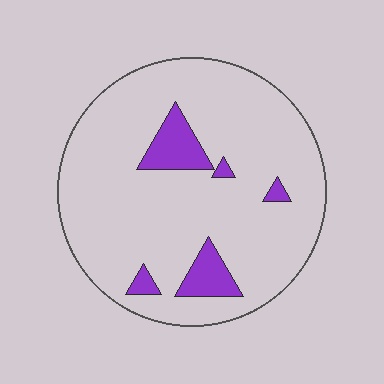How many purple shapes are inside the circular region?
5.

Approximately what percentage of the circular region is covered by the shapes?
Approximately 10%.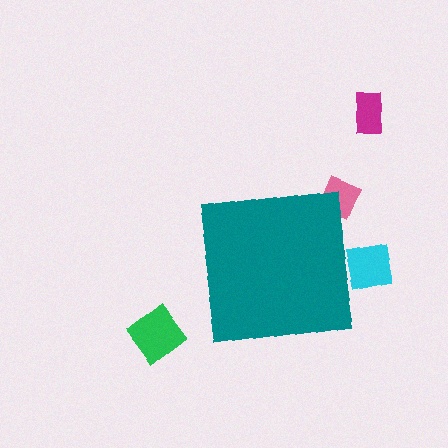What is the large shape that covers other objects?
A teal square.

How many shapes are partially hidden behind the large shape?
2 shapes are partially hidden.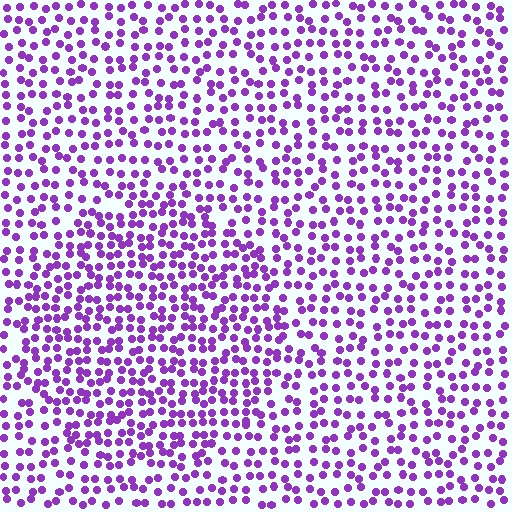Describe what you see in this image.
The image contains small purple elements arranged at two different densities. A circle-shaped region is visible where the elements are more densely packed than the surrounding area.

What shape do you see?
I see a circle.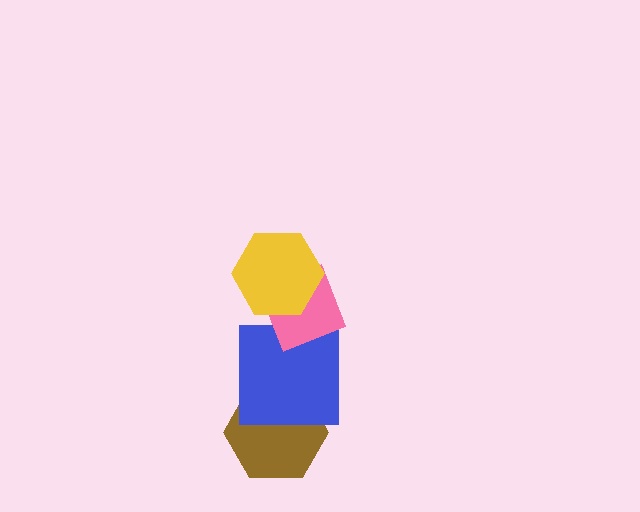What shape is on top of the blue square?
The pink diamond is on top of the blue square.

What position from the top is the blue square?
The blue square is 3rd from the top.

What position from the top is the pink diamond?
The pink diamond is 2nd from the top.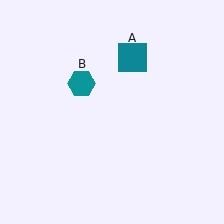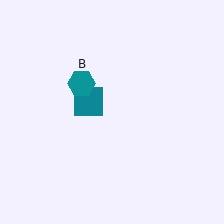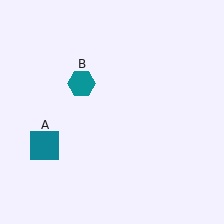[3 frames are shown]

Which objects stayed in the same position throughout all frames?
Teal hexagon (object B) remained stationary.